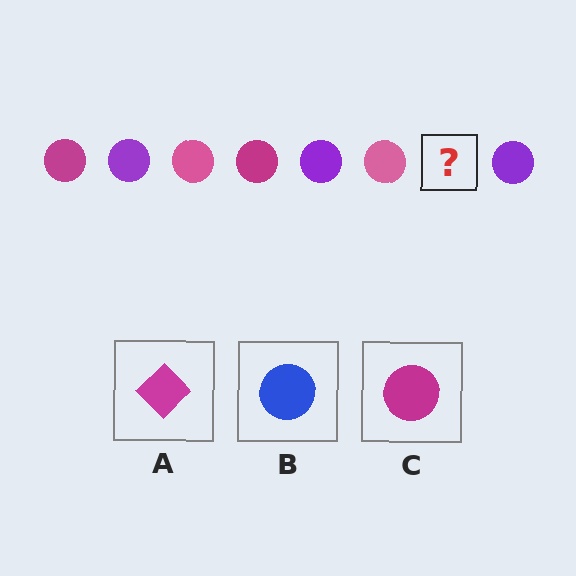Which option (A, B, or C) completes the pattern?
C.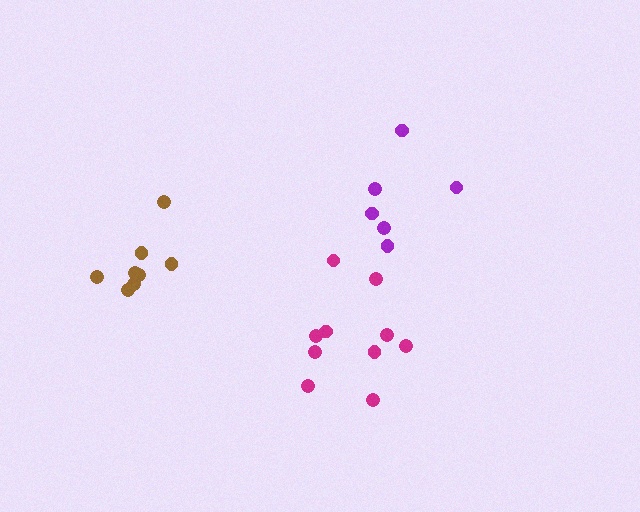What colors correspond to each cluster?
The clusters are colored: magenta, purple, brown.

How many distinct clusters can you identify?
There are 3 distinct clusters.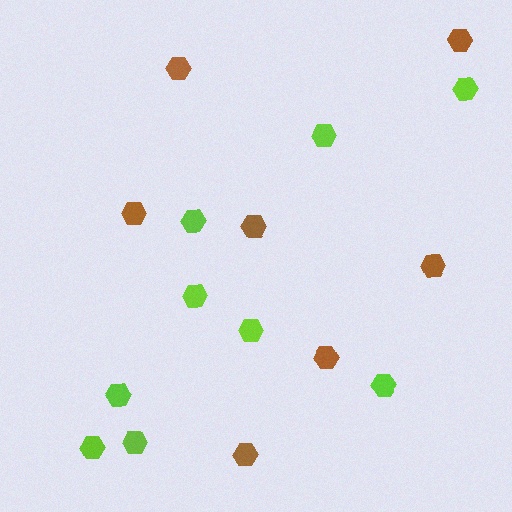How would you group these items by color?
There are 2 groups: one group of lime hexagons (9) and one group of brown hexagons (7).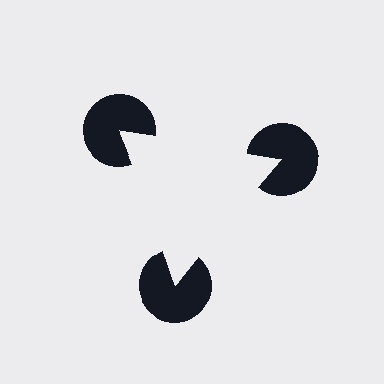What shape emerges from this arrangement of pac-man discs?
An illusory triangle — its edges are inferred from the aligned wedge cuts in the pac-man discs, not physically drawn.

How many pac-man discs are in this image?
There are 3 — one at each vertex of the illusory triangle.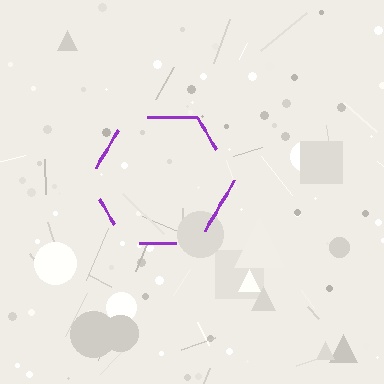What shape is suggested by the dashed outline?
The dashed outline suggests a hexagon.